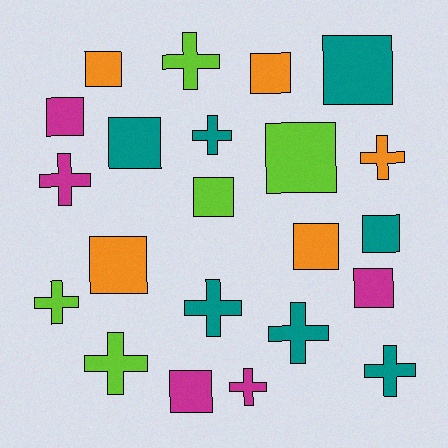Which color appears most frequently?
Teal, with 7 objects.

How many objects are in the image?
There are 22 objects.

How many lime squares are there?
There are 2 lime squares.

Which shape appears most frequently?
Square, with 12 objects.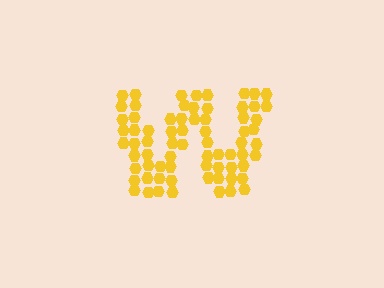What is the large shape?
The large shape is the letter W.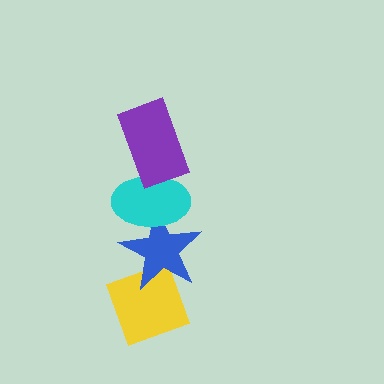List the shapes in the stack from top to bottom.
From top to bottom: the purple rectangle, the cyan ellipse, the blue star, the yellow diamond.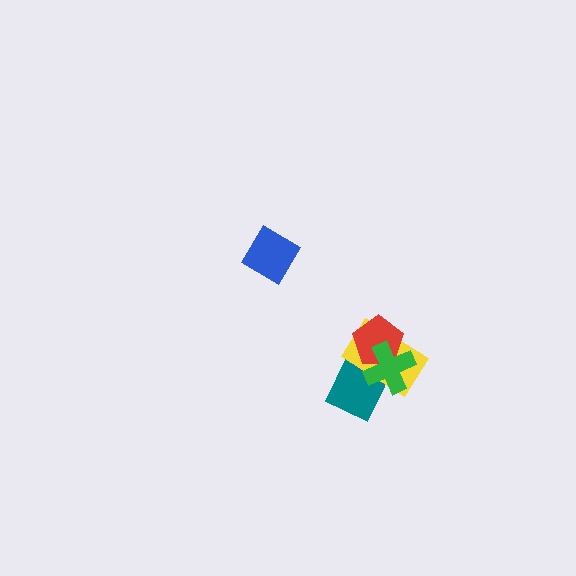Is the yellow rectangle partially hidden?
Yes, it is partially covered by another shape.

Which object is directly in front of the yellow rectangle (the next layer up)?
The red pentagon is directly in front of the yellow rectangle.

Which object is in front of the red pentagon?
The green cross is in front of the red pentagon.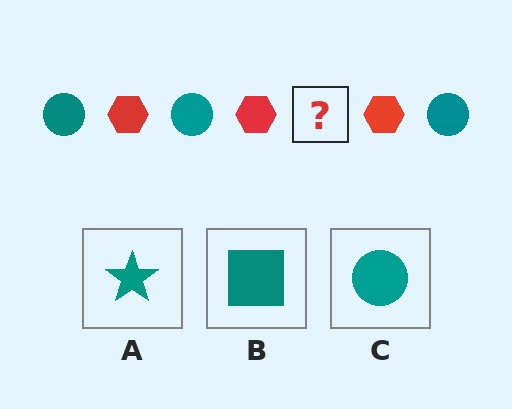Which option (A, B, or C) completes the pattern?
C.